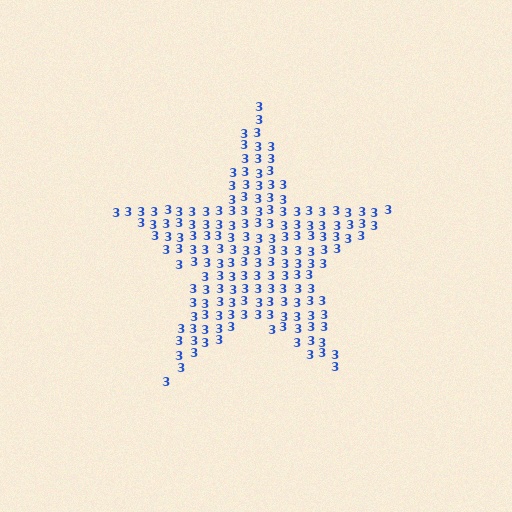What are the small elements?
The small elements are digit 3's.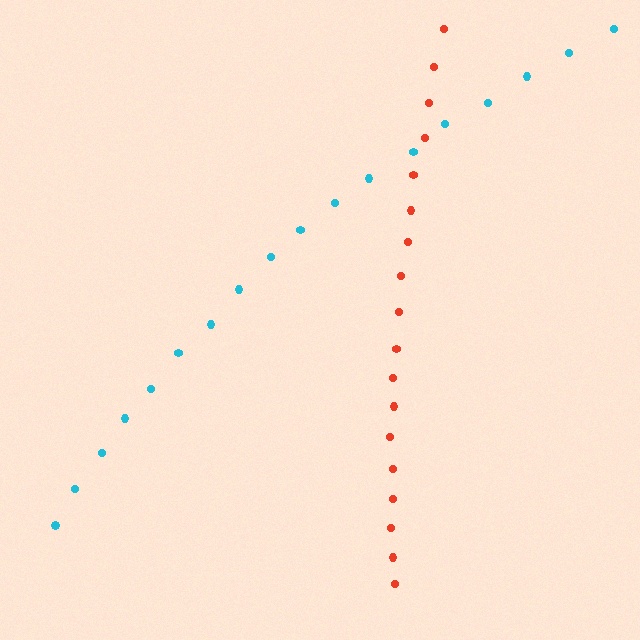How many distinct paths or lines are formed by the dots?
There are 2 distinct paths.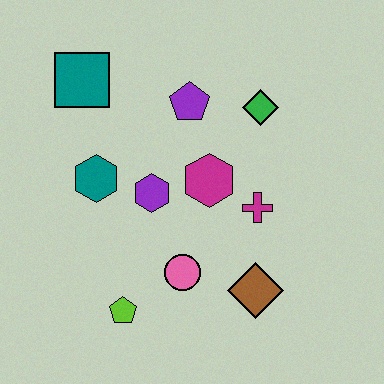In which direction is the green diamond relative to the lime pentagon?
The green diamond is above the lime pentagon.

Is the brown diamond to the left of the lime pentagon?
No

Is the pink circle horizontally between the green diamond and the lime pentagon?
Yes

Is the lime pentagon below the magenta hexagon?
Yes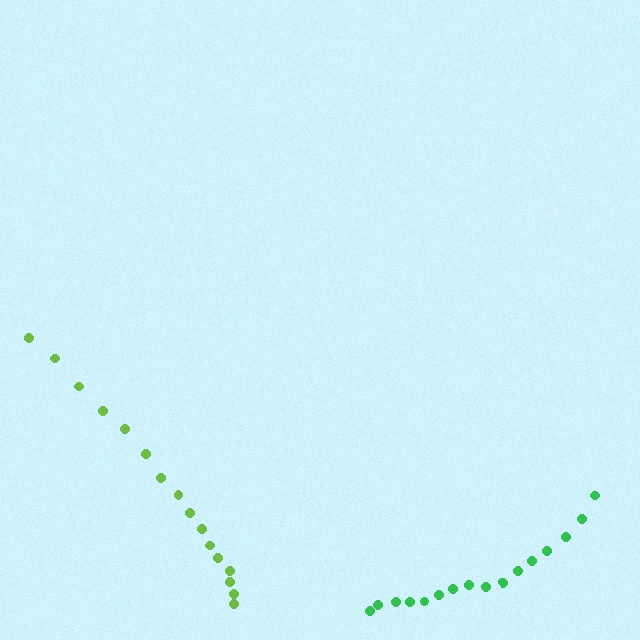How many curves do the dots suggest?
There are 2 distinct paths.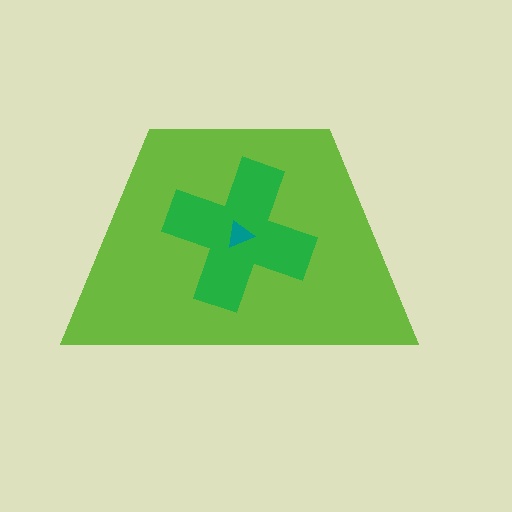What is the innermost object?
The teal triangle.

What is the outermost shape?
The lime trapezoid.